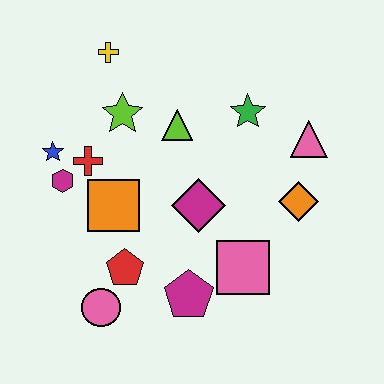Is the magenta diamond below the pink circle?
No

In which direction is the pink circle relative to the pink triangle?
The pink circle is to the left of the pink triangle.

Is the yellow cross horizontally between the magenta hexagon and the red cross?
No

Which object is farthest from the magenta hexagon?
The pink triangle is farthest from the magenta hexagon.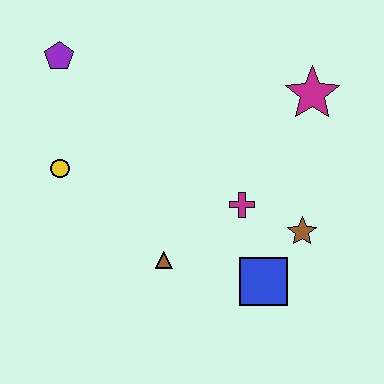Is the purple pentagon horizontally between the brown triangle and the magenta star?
No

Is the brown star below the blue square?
No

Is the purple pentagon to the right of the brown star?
No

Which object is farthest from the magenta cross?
The purple pentagon is farthest from the magenta cross.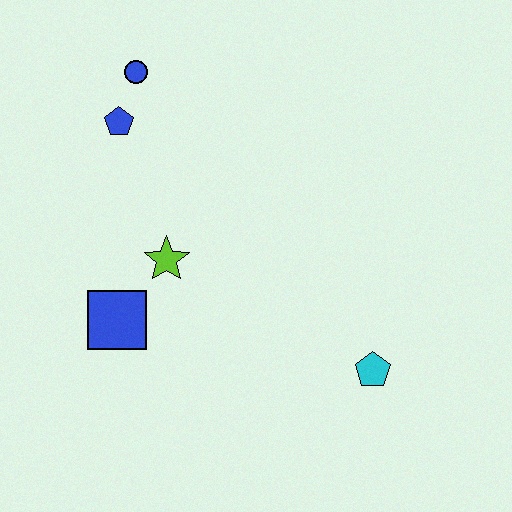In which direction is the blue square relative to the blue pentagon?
The blue square is below the blue pentagon.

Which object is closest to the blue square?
The lime star is closest to the blue square.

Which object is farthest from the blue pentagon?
The cyan pentagon is farthest from the blue pentagon.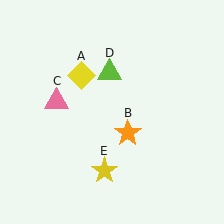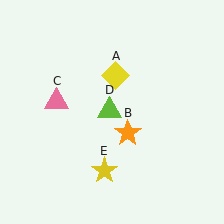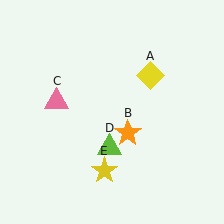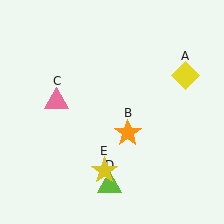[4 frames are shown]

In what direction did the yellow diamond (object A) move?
The yellow diamond (object A) moved right.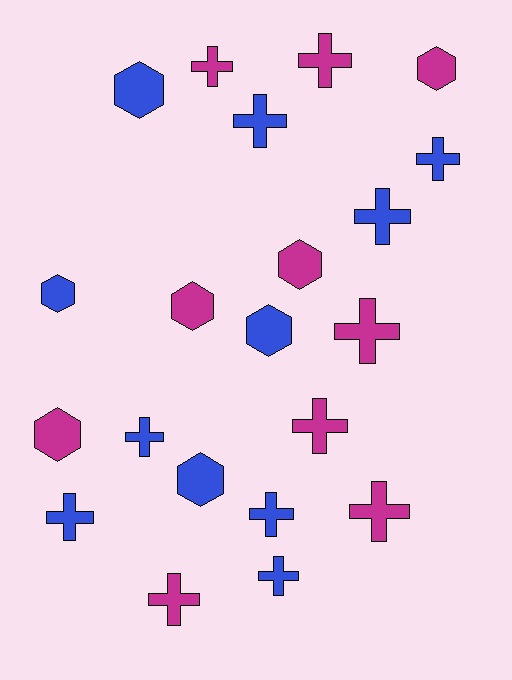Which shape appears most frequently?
Cross, with 13 objects.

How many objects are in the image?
There are 21 objects.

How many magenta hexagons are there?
There are 4 magenta hexagons.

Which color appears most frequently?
Blue, with 11 objects.